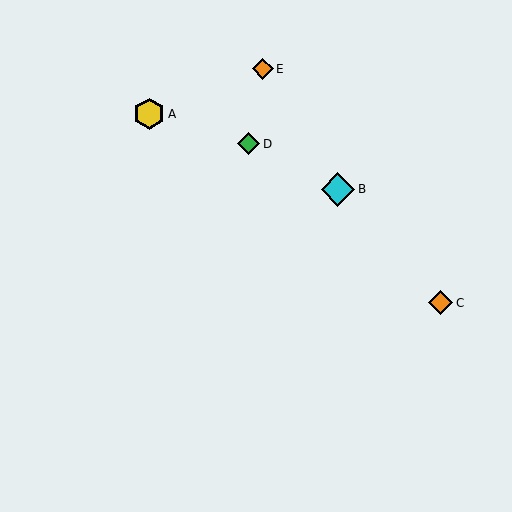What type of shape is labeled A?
Shape A is a yellow hexagon.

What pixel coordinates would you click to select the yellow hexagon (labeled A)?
Click at (149, 114) to select the yellow hexagon A.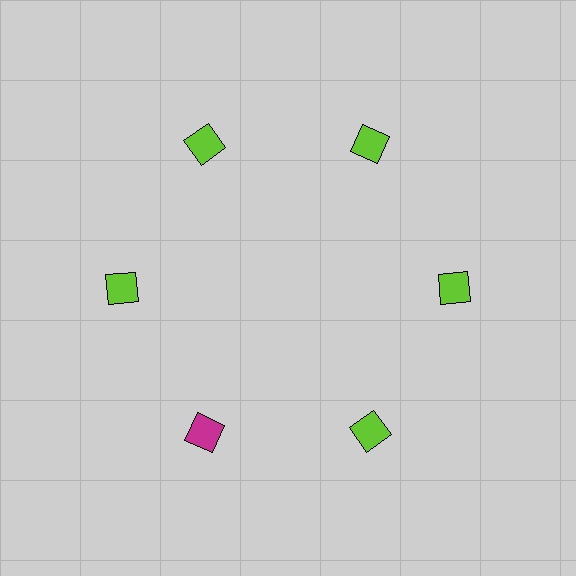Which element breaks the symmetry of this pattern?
The magenta square at roughly the 7 o'clock position breaks the symmetry. All other shapes are lime squares.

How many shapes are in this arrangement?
There are 6 shapes arranged in a ring pattern.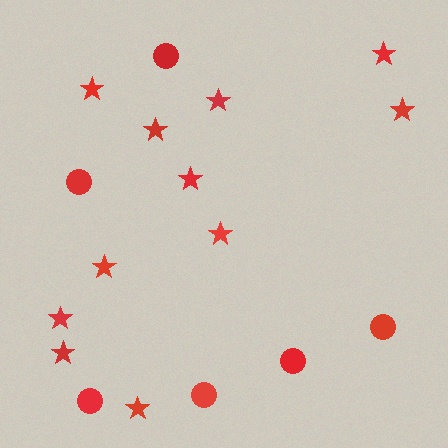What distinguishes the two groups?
There are 2 groups: one group of circles (6) and one group of stars (11).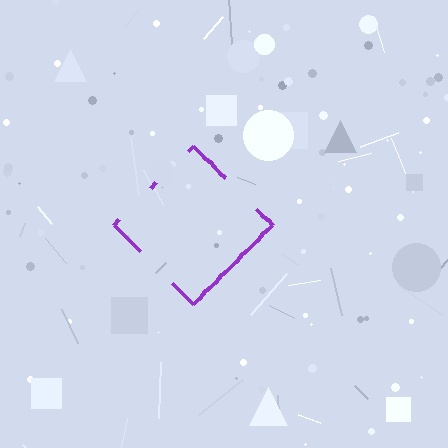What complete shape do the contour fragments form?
The contour fragments form a diamond.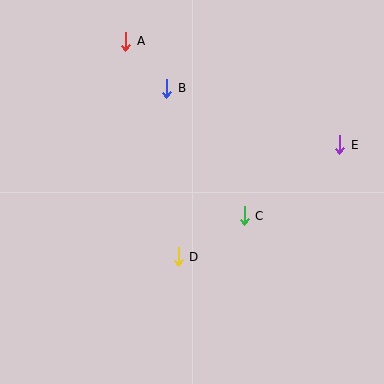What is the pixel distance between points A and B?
The distance between A and B is 62 pixels.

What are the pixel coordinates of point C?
Point C is at (244, 216).